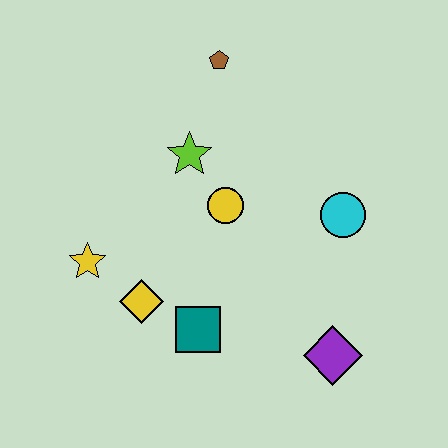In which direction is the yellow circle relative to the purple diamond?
The yellow circle is above the purple diamond.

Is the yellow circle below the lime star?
Yes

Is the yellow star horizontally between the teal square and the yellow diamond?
No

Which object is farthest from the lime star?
The purple diamond is farthest from the lime star.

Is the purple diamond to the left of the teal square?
No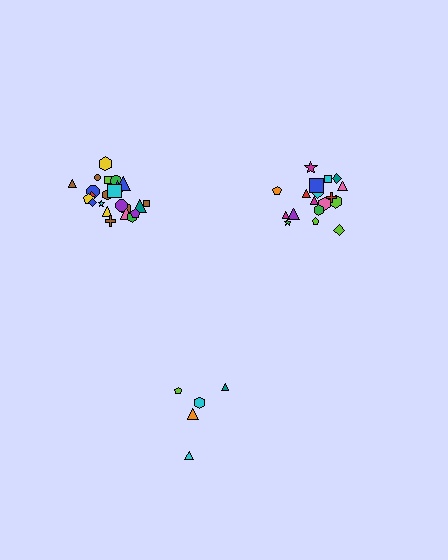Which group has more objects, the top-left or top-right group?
The top-left group.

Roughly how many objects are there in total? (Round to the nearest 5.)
Roughly 50 objects in total.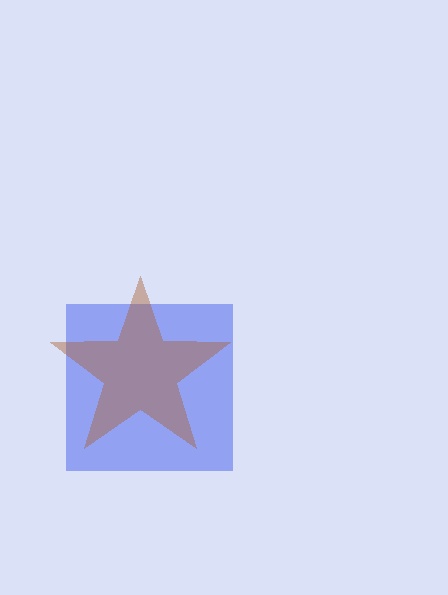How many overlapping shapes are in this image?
There are 2 overlapping shapes in the image.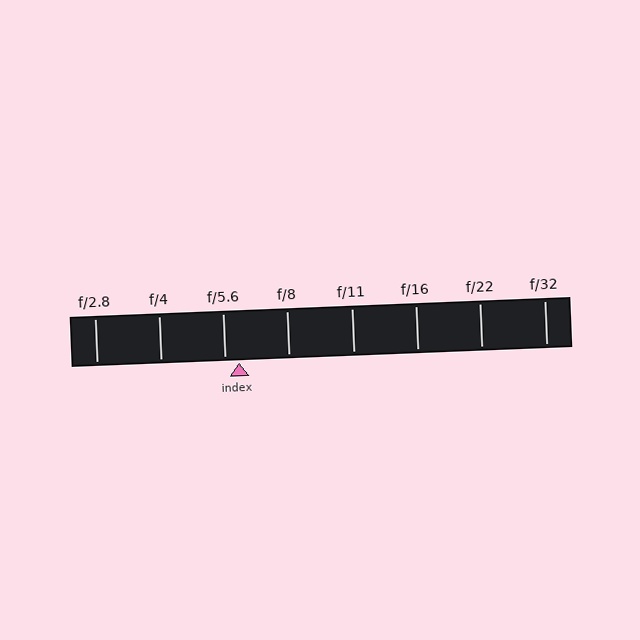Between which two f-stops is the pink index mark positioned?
The index mark is between f/5.6 and f/8.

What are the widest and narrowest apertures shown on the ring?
The widest aperture shown is f/2.8 and the narrowest is f/32.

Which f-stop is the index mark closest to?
The index mark is closest to f/5.6.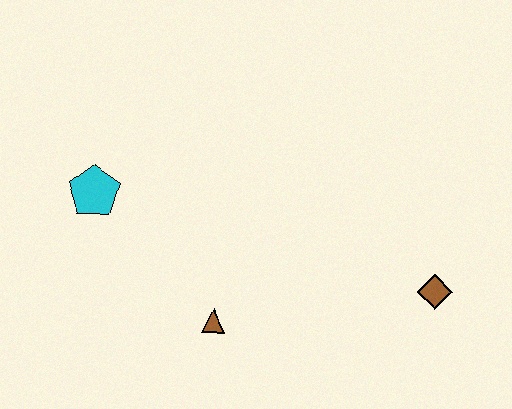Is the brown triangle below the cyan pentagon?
Yes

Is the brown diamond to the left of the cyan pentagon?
No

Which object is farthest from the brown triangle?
The brown diamond is farthest from the brown triangle.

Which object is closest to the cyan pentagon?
The brown triangle is closest to the cyan pentagon.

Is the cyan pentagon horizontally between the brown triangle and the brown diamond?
No